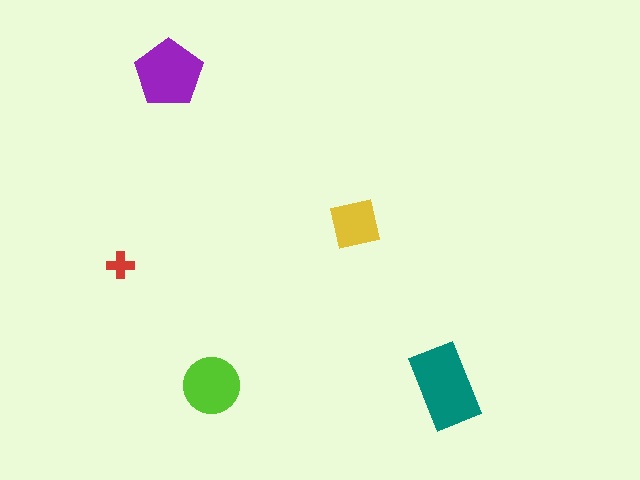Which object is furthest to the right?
The teal rectangle is rightmost.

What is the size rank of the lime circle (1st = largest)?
3rd.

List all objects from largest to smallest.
The teal rectangle, the purple pentagon, the lime circle, the yellow square, the red cross.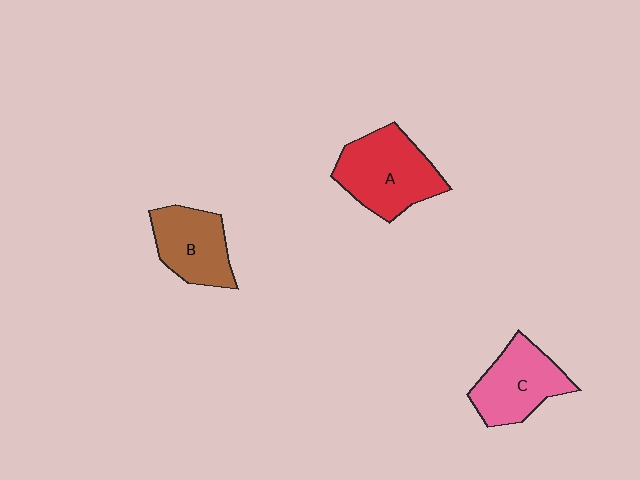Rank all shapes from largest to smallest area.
From largest to smallest: A (red), C (pink), B (brown).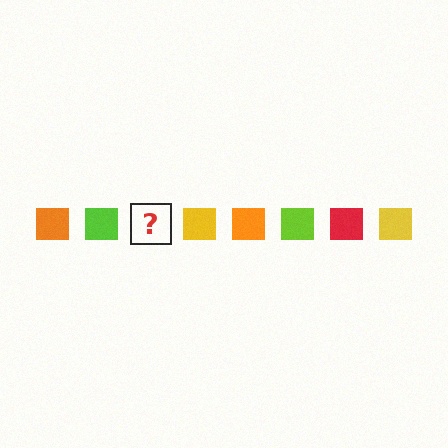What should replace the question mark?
The question mark should be replaced with a red square.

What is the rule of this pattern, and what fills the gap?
The rule is that the pattern cycles through orange, lime, red, yellow squares. The gap should be filled with a red square.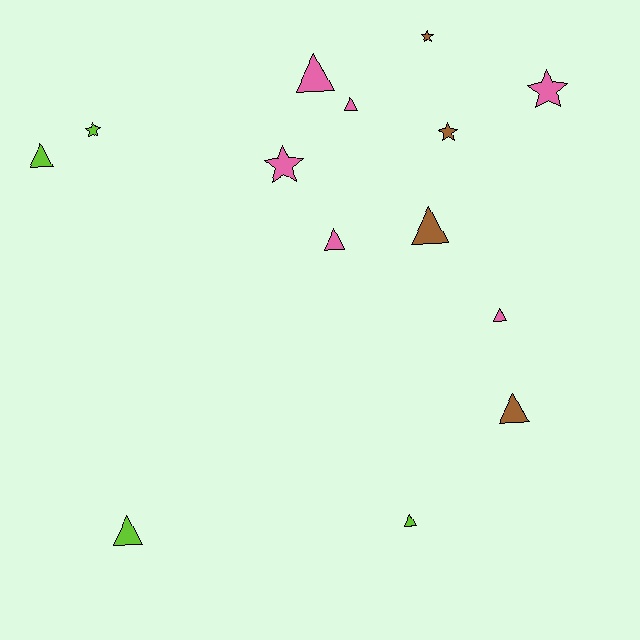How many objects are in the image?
There are 14 objects.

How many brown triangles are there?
There are 2 brown triangles.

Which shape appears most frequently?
Triangle, with 9 objects.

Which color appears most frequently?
Pink, with 6 objects.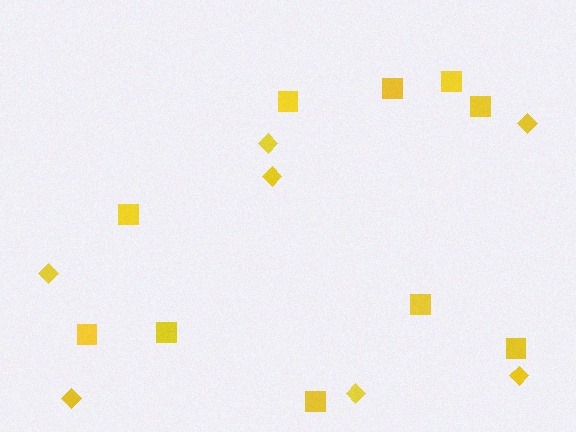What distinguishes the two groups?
There are 2 groups: one group of diamonds (7) and one group of squares (10).